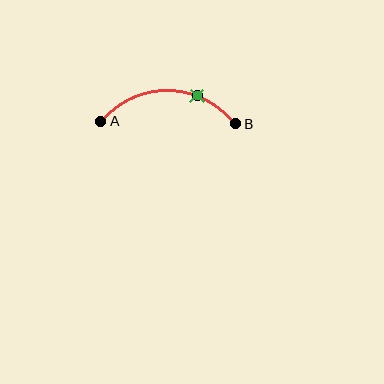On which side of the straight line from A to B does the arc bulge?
The arc bulges above the straight line connecting A and B.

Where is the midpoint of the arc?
The arc midpoint is the point on the curve farthest from the straight line joining A and B. It sits above that line.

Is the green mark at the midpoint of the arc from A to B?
No. The green mark lies on the arc but is closer to endpoint B. The arc midpoint would be at the point on the curve equidistant along the arc from both A and B.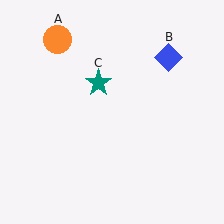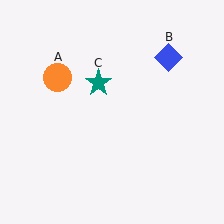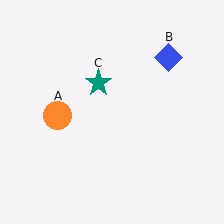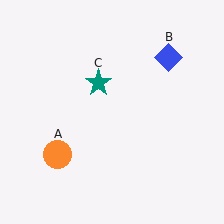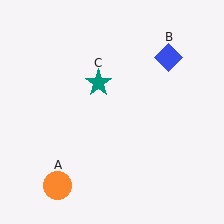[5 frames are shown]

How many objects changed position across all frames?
1 object changed position: orange circle (object A).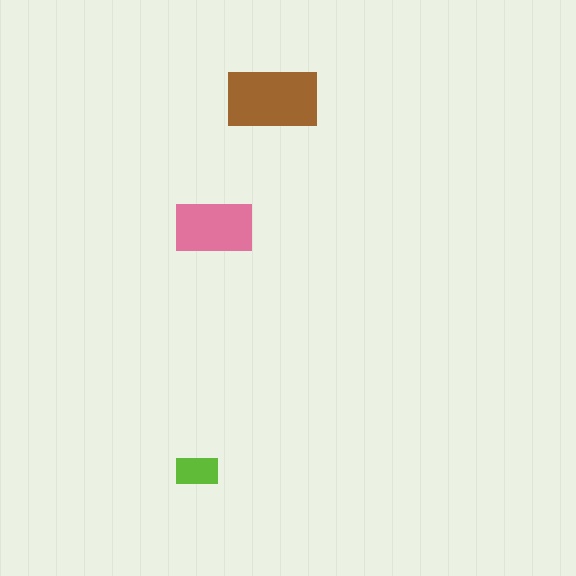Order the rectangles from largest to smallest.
the brown one, the pink one, the lime one.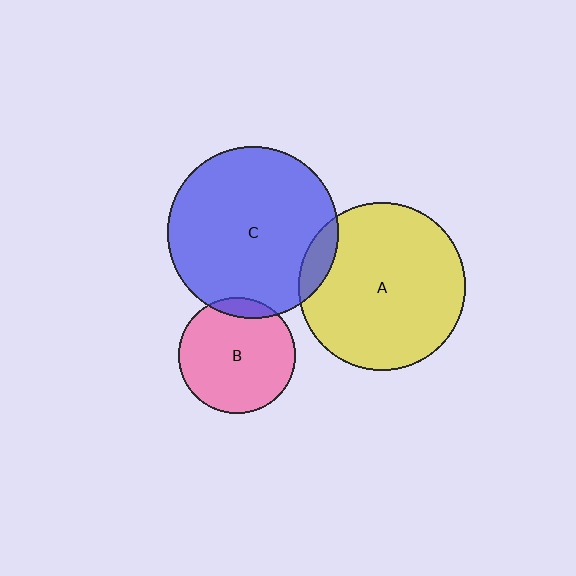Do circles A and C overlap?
Yes.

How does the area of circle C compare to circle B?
Approximately 2.2 times.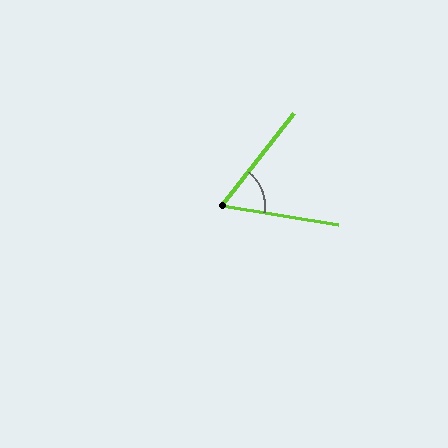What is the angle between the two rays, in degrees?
Approximately 61 degrees.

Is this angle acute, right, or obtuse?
It is acute.